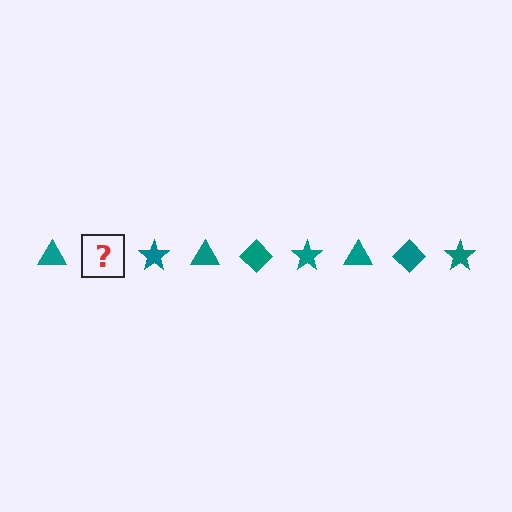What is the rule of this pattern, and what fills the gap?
The rule is that the pattern cycles through triangle, diamond, star shapes in teal. The gap should be filled with a teal diamond.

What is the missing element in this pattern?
The missing element is a teal diamond.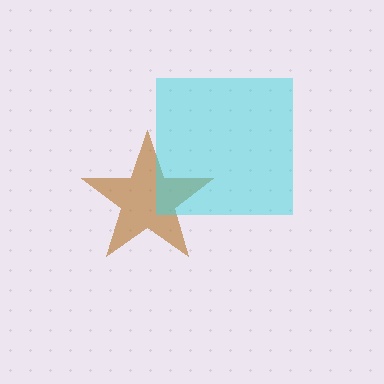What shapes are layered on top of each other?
The layered shapes are: a brown star, a cyan square.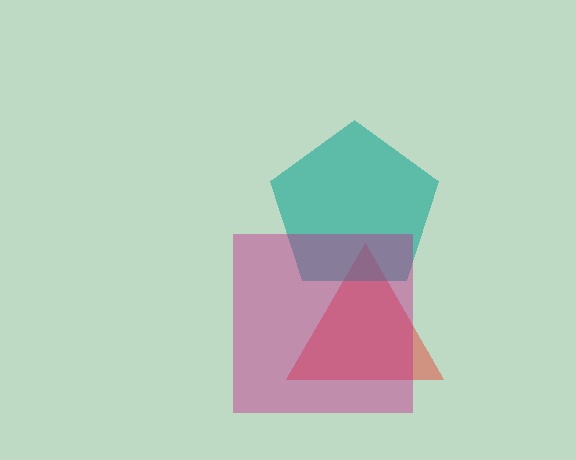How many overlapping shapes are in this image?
There are 3 overlapping shapes in the image.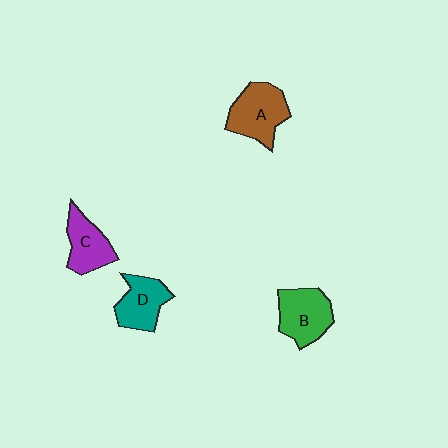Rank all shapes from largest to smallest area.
From largest to smallest: A (brown), B (green), D (teal), C (purple).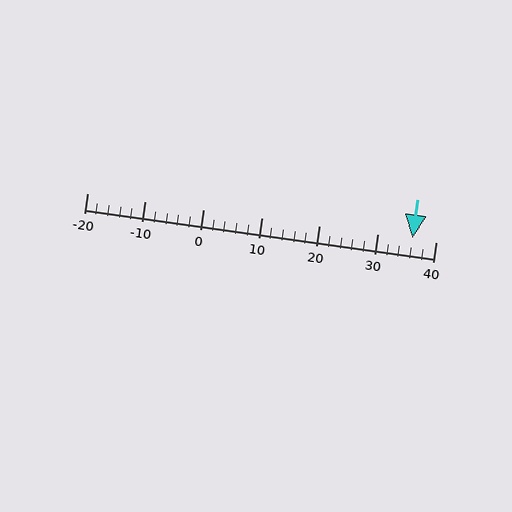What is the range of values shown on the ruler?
The ruler shows values from -20 to 40.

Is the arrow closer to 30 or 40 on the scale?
The arrow is closer to 40.